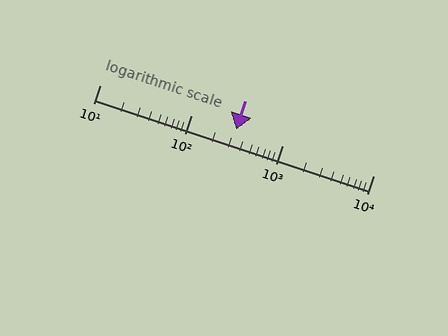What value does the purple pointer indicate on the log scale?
The pointer indicates approximately 310.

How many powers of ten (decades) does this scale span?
The scale spans 3 decades, from 10 to 10000.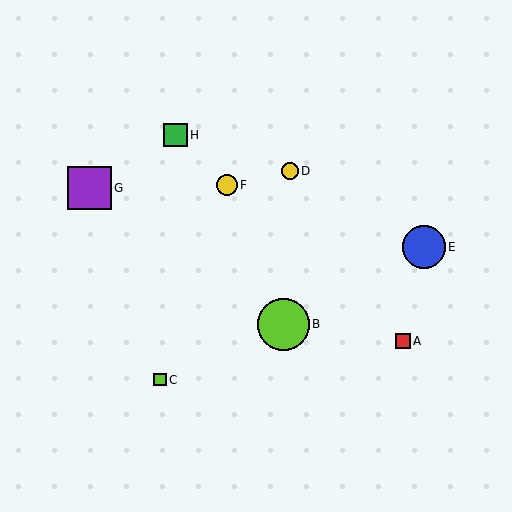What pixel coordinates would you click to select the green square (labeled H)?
Click at (176, 135) to select the green square H.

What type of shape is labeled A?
Shape A is a red square.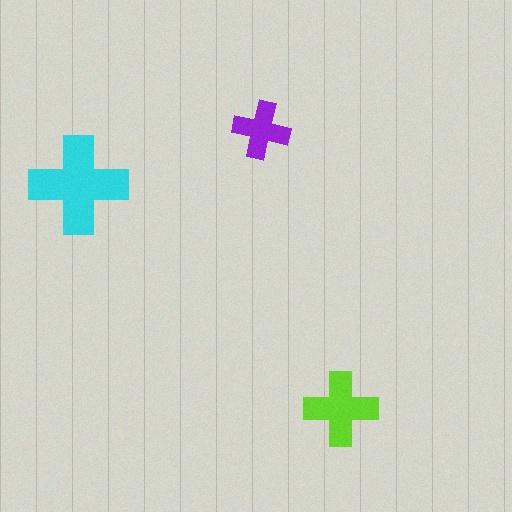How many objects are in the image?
There are 3 objects in the image.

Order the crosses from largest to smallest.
the cyan one, the lime one, the purple one.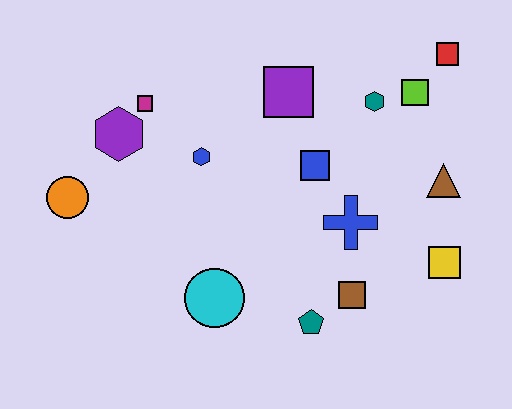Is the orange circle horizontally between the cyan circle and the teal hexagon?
No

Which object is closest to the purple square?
The blue square is closest to the purple square.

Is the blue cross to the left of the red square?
Yes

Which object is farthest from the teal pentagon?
The red square is farthest from the teal pentagon.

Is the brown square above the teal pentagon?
Yes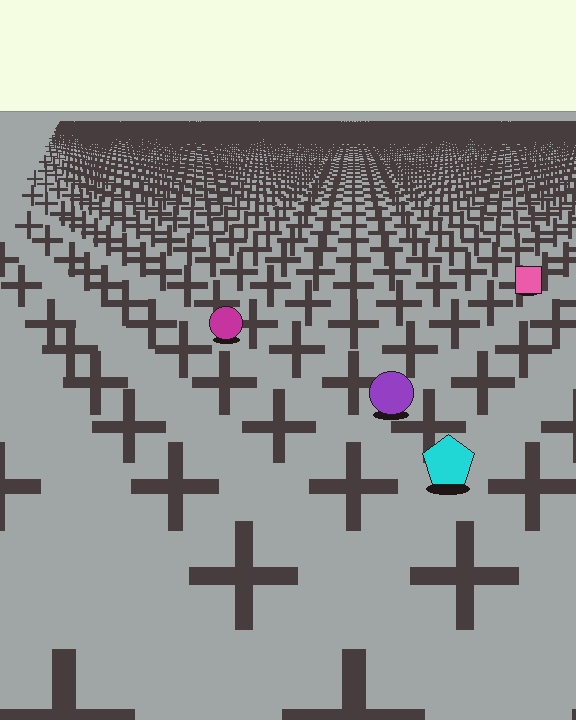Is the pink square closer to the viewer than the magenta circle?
No. The magenta circle is closer — you can tell from the texture gradient: the ground texture is coarser near it.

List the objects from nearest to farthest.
From nearest to farthest: the cyan pentagon, the purple circle, the magenta circle, the pink square.